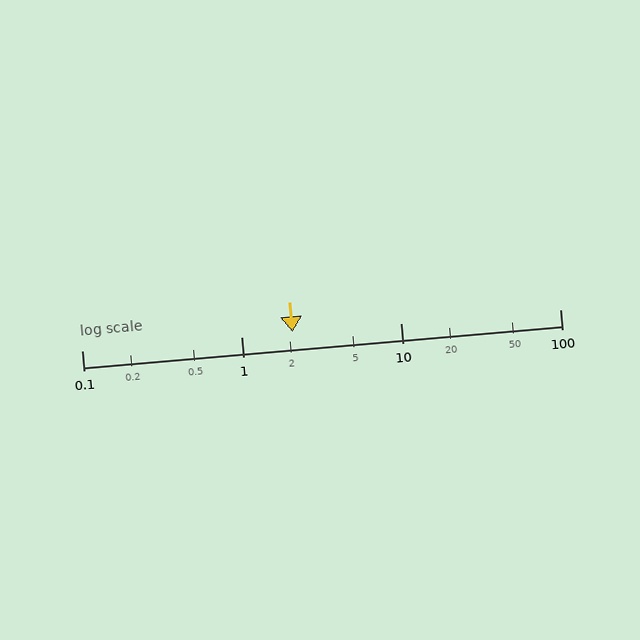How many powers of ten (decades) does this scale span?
The scale spans 3 decades, from 0.1 to 100.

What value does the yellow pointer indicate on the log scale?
The pointer indicates approximately 2.1.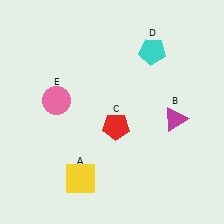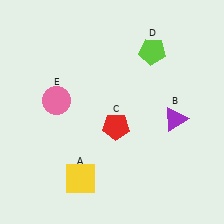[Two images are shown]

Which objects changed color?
B changed from magenta to purple. D changed from cyan to lime.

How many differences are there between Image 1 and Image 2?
There are 2 differences between the two images.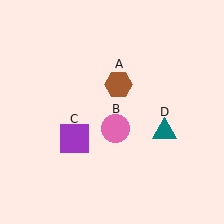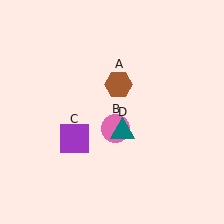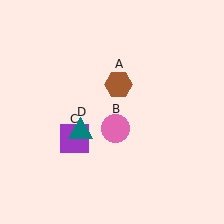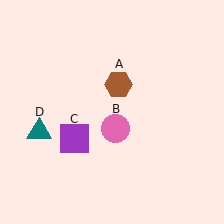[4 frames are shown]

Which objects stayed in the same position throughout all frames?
Brown hexagon (object A) and pink circle (object B) and purple square (object C) remained stationary.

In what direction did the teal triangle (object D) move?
The teal triangle (object D) moved left.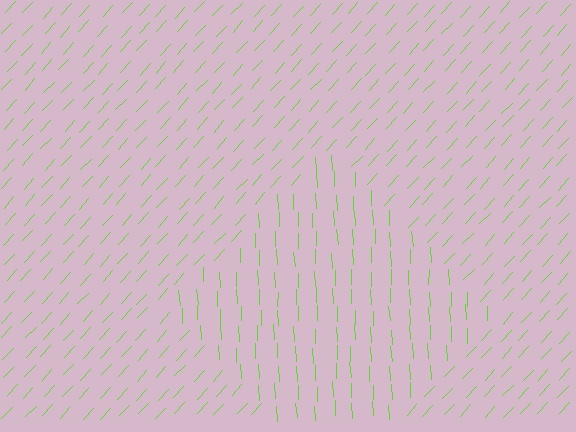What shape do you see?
I see a diamond.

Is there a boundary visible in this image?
Yes, there is a texture boundary formed by a change in line orientation.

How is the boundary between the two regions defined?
The boundary is defined purely by a change in line orientation (approximately 45 degrees difference). All lines are the same color and thickness.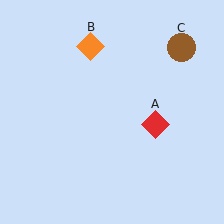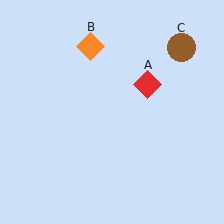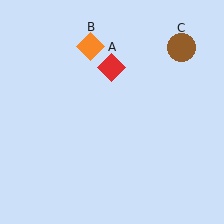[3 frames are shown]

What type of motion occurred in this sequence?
The red diamond (object A) rotated counterclockwise around the center of the scene.